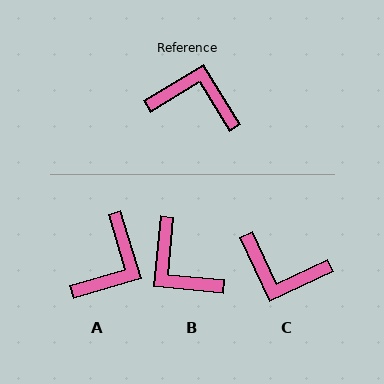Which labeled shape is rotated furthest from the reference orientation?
C, about 173 degrees away.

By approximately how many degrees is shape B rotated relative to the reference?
Approximately 143 degrees counter-clockwise.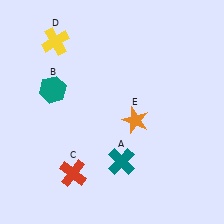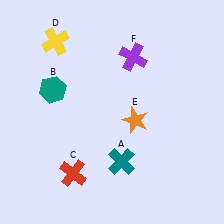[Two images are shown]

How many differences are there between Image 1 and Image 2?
There is 1 difference between the two images.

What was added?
A purple cross (F) was added in Image 2.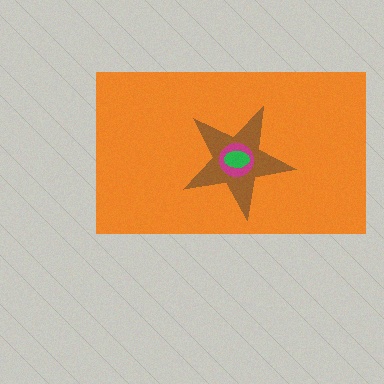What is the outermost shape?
The orange rectangle.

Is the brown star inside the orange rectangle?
Yes.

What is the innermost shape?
The green ellipse.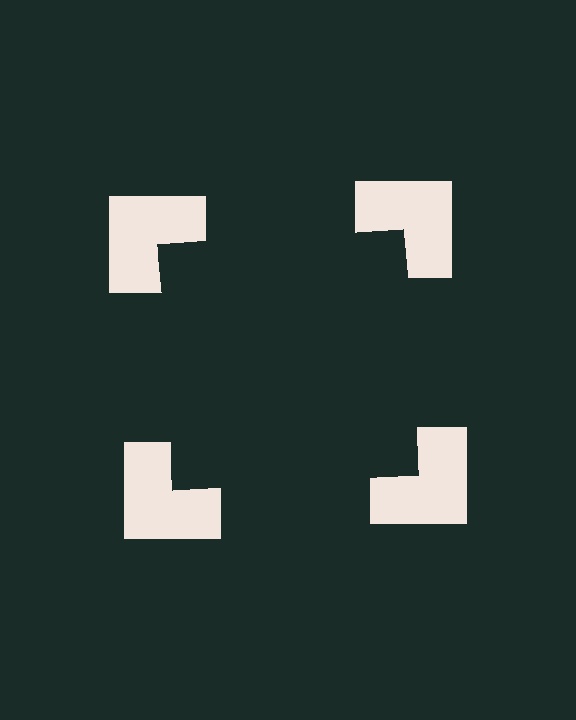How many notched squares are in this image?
There are 4 — one at each vertex of the illusory square.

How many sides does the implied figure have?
4 sides.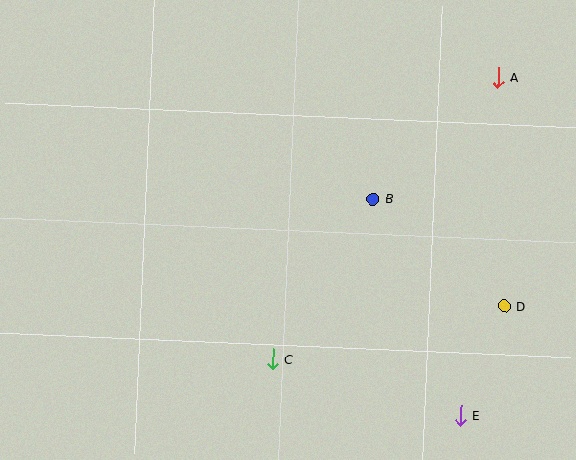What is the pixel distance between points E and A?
The distance between E and A is 340 pixels.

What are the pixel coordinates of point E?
Point E is at (461, 415).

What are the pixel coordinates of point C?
Point C is at (273, 359).